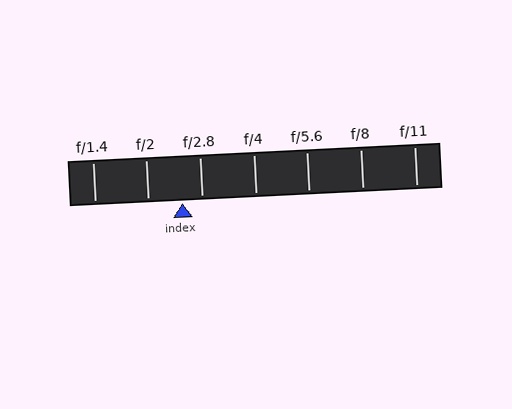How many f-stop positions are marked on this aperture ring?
There are 7 f-stop positions marked.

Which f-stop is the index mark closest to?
The index mark is closest to f/2.8.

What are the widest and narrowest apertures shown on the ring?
The widest aperture shown is f/1.4 and the narrowest is f/11.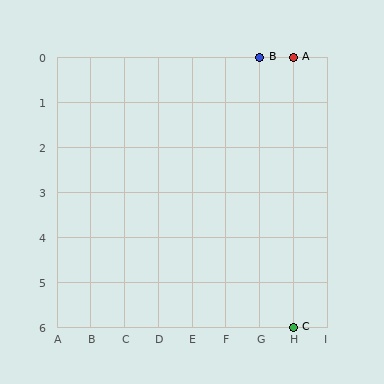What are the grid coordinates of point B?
Point B is at grid coordinates (G, 0).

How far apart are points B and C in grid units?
Points B and C are 1 column and 6 rows apart (about 6.1 grid units diagonally).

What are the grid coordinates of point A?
Point A is at grid coordinates (H, 0).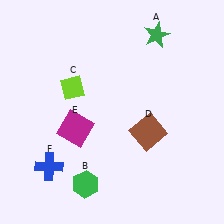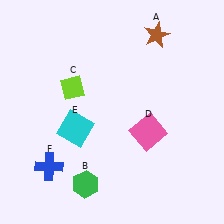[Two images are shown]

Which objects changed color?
A changed from green to brown. D changed from brown to pink. E changed from magenta to cyan.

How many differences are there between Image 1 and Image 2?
There are 3 differences between the two images.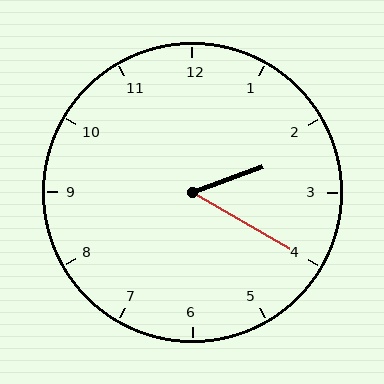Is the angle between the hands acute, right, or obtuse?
It is acute.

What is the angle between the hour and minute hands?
Approximately 50 degrees.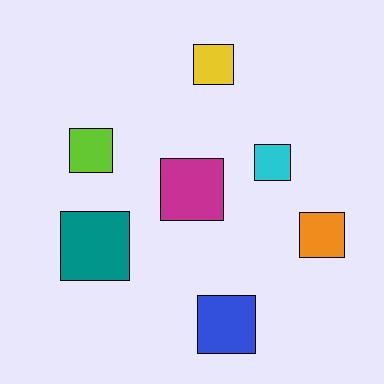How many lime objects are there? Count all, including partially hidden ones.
There is 1 lime object.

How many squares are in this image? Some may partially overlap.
There are 7 squares.